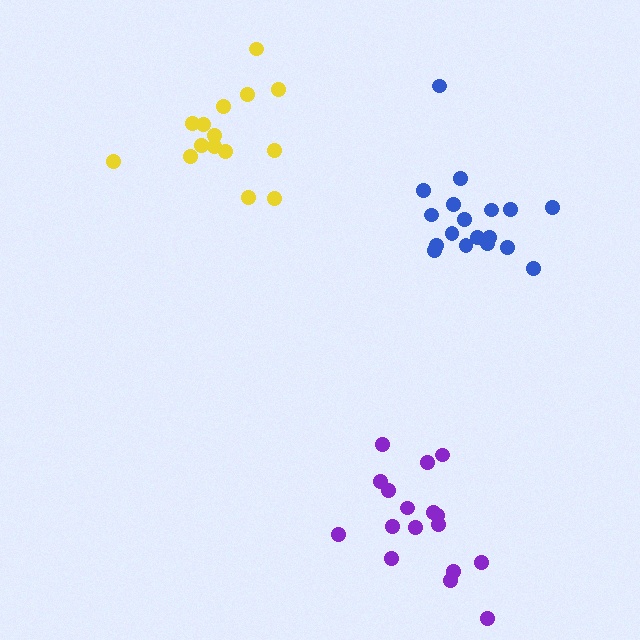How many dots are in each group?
Group 1: 15 dots, Group 2: 17 dots, Group 3: 18 dots (50 total).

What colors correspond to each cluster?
The clusters are colored: yellow, purple, blue.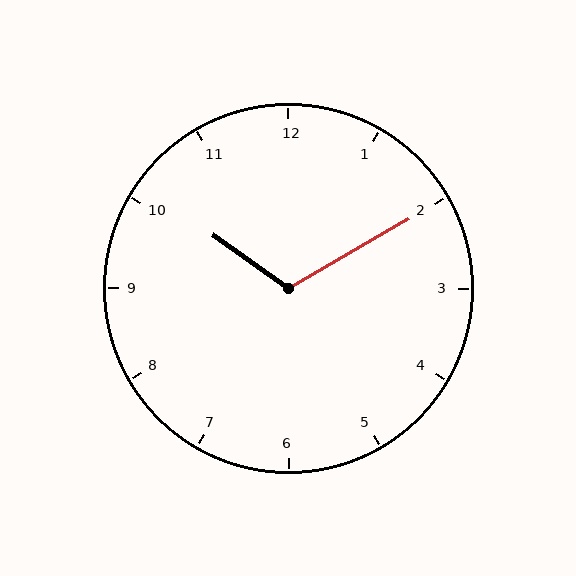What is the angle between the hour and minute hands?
Approximately 115 degrees.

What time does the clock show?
10:10.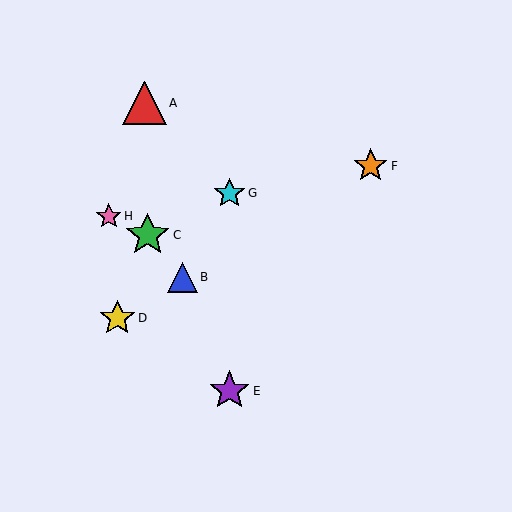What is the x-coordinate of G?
Object G is at x≈229.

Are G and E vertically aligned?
Yes, both are at x≈229.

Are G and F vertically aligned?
No, G is at x≈229 and F is at x≈371.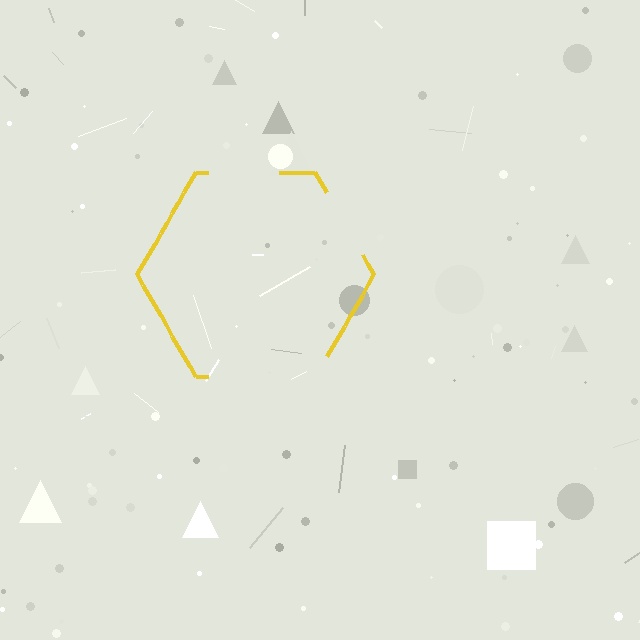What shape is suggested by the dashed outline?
The dashed outline suggests a hexagon.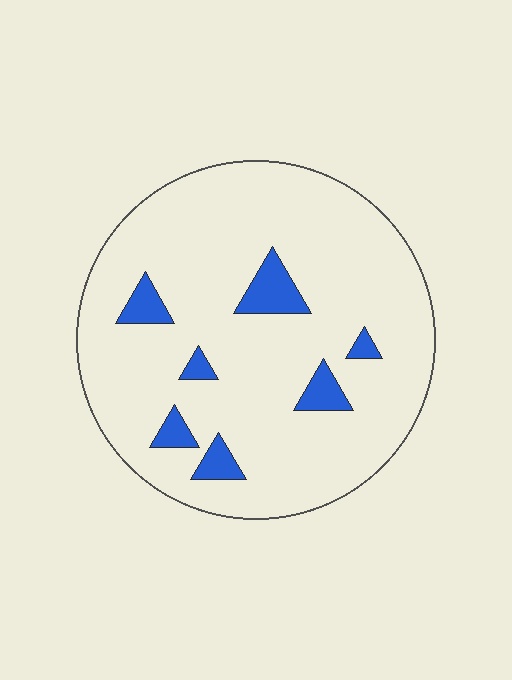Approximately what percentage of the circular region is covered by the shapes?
Approximately 10%.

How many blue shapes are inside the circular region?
7.